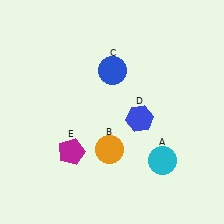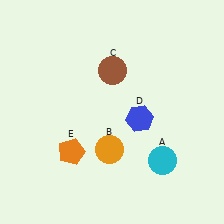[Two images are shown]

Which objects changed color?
C changed from blue to brown. E changed from magenta to orange.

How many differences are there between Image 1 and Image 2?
There are 2 differences between the two images.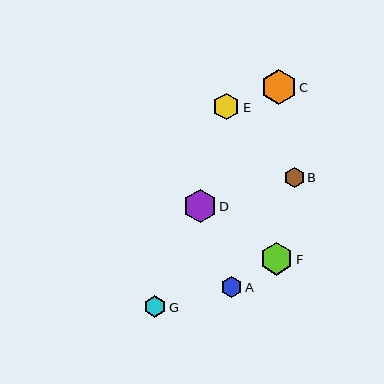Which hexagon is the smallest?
Hexagon B is the smallest with a size of approximately 20 pixels.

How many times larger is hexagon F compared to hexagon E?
Hexagon F is approximately 1.2 times the size of hexagon E.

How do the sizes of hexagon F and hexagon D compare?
Hexagon F and hexagon D are approximately the same size.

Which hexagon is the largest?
Hexagon C is the largest with a size of approximately 35 pixels.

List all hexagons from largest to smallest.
From largest to smallest: C, F, D, E, G, A, B.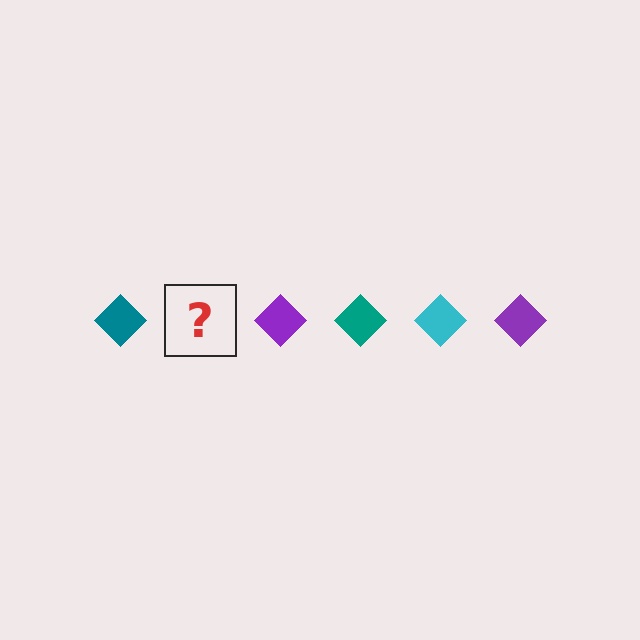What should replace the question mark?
The question mark should be replaced with a cyan diamond.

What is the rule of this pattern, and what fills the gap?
The rule is that the pattern cycles through teal, cyan, purple diamonds. The gap should be filled with a cyan diamond.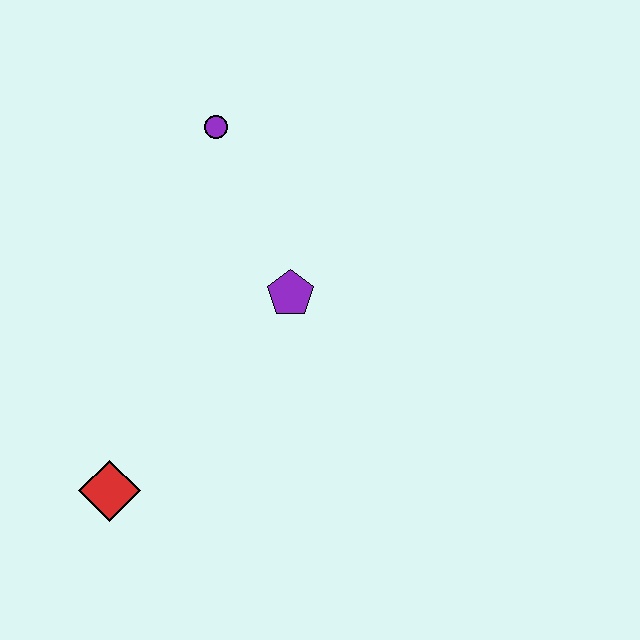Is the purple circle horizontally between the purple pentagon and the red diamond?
Yes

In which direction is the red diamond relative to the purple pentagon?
The red diamond is below the purple pentagon.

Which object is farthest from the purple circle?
The red diamond is farthest from the purple circle.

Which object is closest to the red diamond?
The purple pentagon is closest to the red diamond.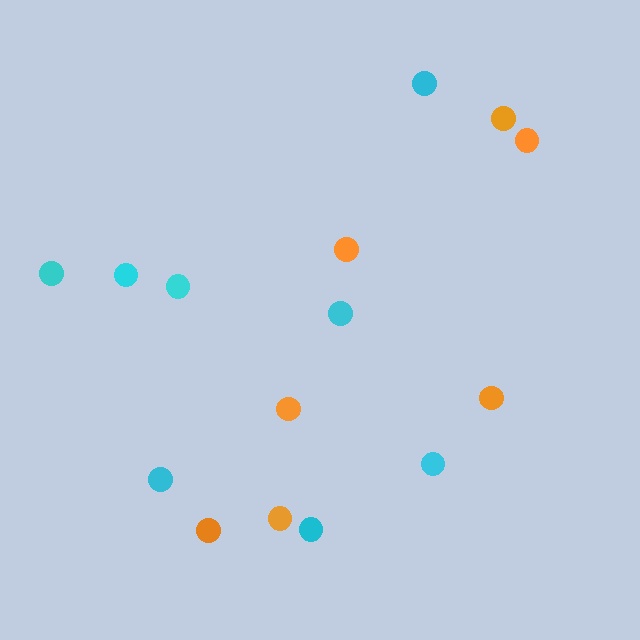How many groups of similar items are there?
There are 2 groups: one group of orange circles (7) and one group of cyan circles (8).